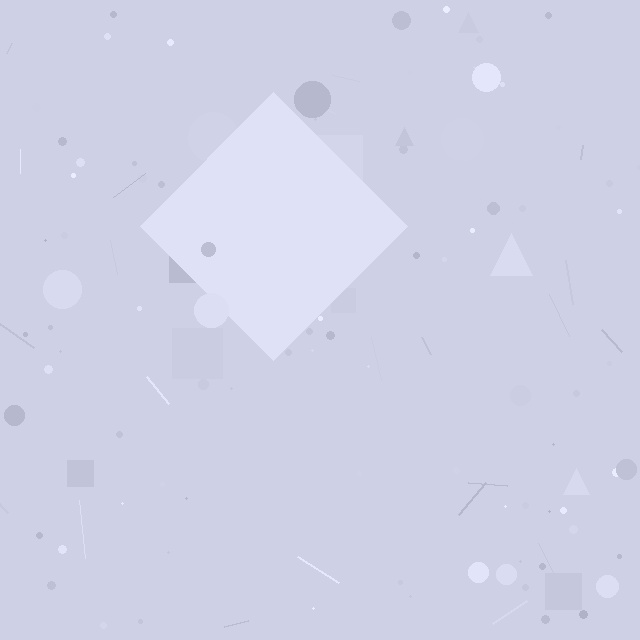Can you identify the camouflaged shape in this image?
The camouflaged shape is a diamond.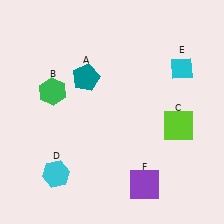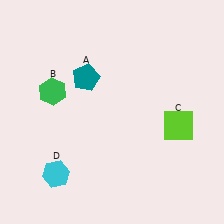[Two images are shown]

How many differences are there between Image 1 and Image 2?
There are 2 differences between the two images.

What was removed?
The cyan diamond (E), the purple square (F) were removed in Image 2.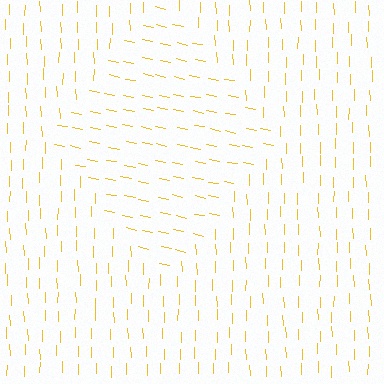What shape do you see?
I see a diamond.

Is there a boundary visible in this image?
Yes, there is a texture boundary formed by a change in line orientation.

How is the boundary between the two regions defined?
The boundary is defined purely by a change in line orientation (approximately 77 degrees difference). All lines are the same color and thickness.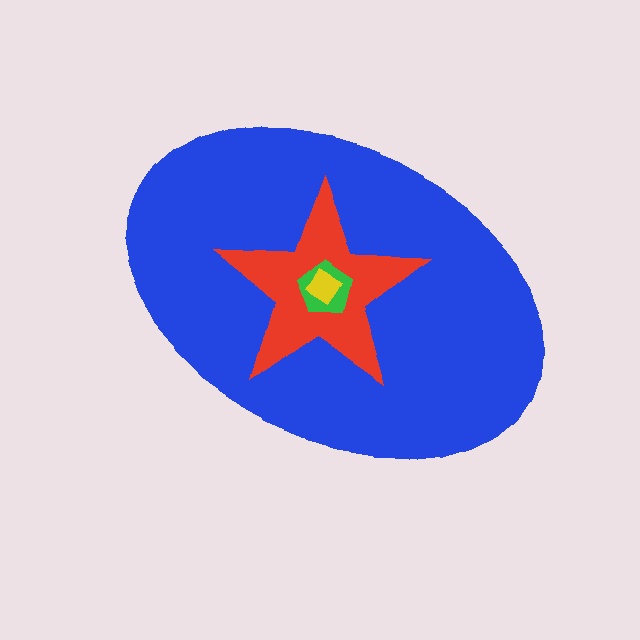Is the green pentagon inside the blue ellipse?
Yes.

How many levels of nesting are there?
4.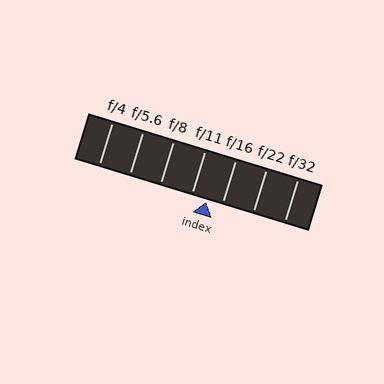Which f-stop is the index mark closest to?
The index mark is closest to f/16.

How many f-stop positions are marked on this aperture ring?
There are 7 f-stop positions marked.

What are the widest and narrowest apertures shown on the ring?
The widest aperture shown is f/4 and the narrowest is f/32.